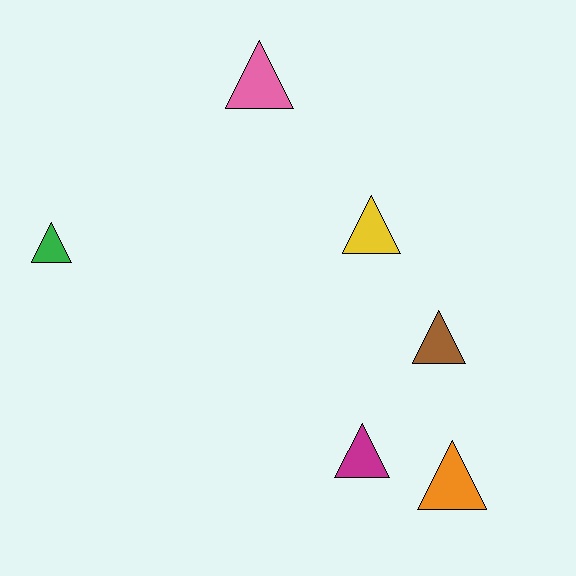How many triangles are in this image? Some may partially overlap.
There are 6 triangles.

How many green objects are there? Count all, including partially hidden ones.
There is 1 green object.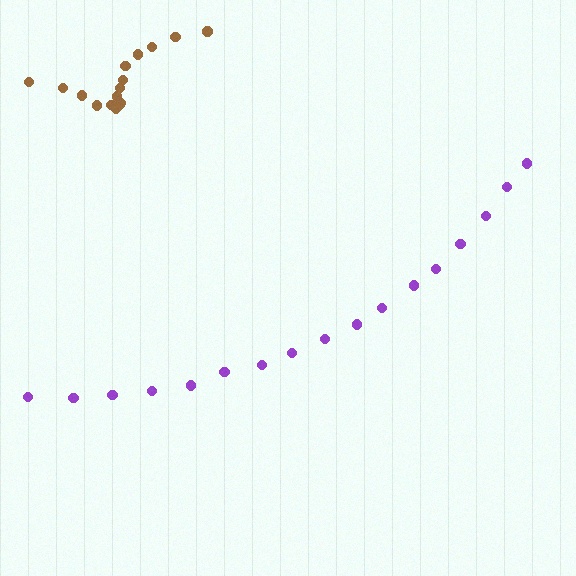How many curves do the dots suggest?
There are 2 distinct paths.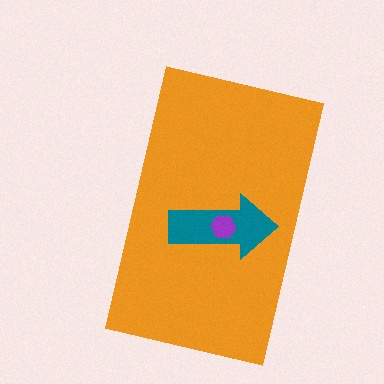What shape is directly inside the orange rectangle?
The teal arrow.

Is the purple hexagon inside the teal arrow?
Yes.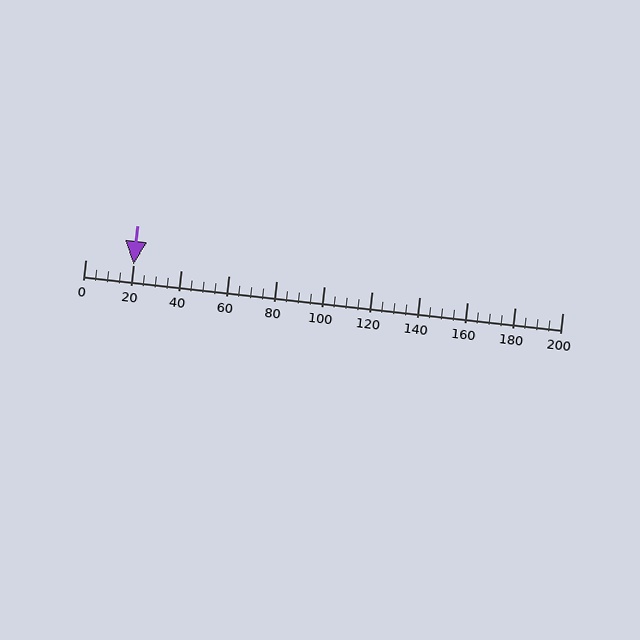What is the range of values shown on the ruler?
The ruler shows values from 0 to 200.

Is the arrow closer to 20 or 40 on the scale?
The arrow is closer to 20.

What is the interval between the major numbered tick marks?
The major tick marks are spaced 20 units apart.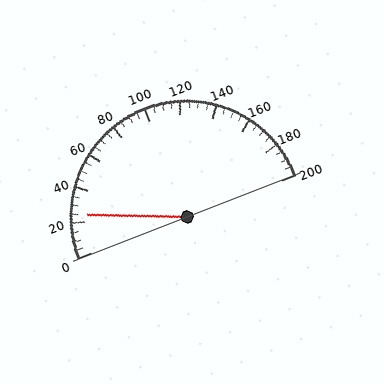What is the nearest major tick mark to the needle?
The nearest major tick mark is 20.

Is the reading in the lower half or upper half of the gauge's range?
The reading is in the lower half of the range (0 to 200).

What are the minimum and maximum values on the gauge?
The gauge ranges from 0 to 200.